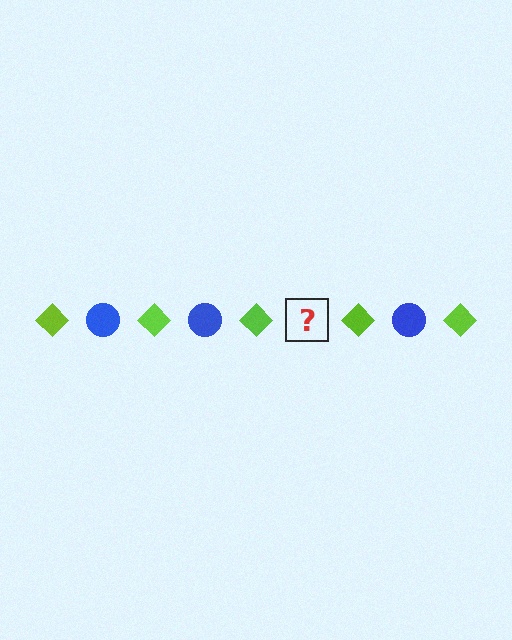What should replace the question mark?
The question mark should be replaced with a blue circle.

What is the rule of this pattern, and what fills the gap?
The rule is that the pattern alternates between lime diamond and blue circle. The gap should be filled with a blue circle.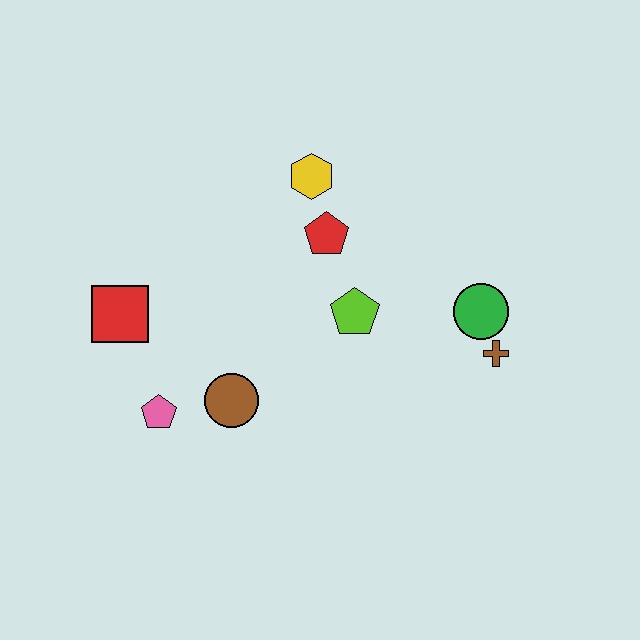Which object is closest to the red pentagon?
The yellow hexagon is closest to the red pentagon.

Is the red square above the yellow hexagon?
No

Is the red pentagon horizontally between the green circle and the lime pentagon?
No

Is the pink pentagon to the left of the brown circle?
Yes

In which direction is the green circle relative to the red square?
The green circle is to the right of the red square.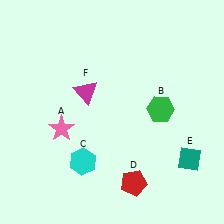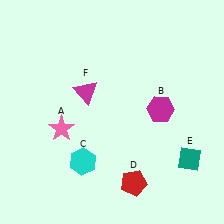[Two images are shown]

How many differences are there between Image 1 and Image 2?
There is 1 difference between the two images.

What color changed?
The hexagon (B) changed from green in Image 1 to magenta in Image 2.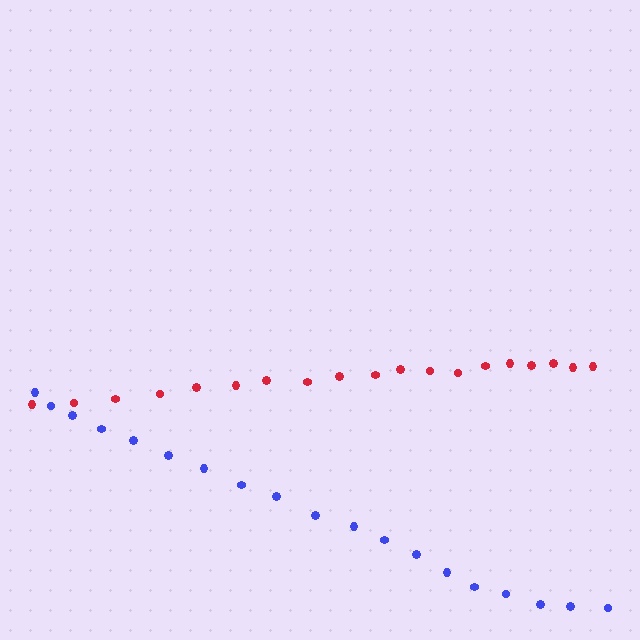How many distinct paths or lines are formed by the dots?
There are 2 distinct paths.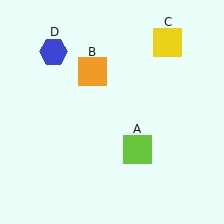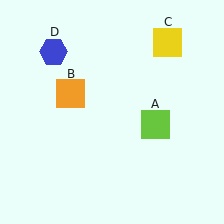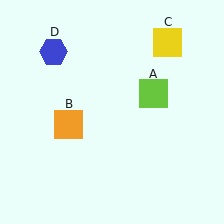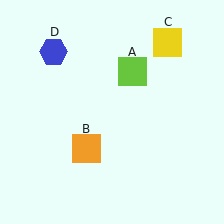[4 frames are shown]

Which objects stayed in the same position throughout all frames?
Yellow square (object C) and blue hexagon (object D) remained stationary.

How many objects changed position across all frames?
2 objects changed position: lime square (object A), orange square (object B).